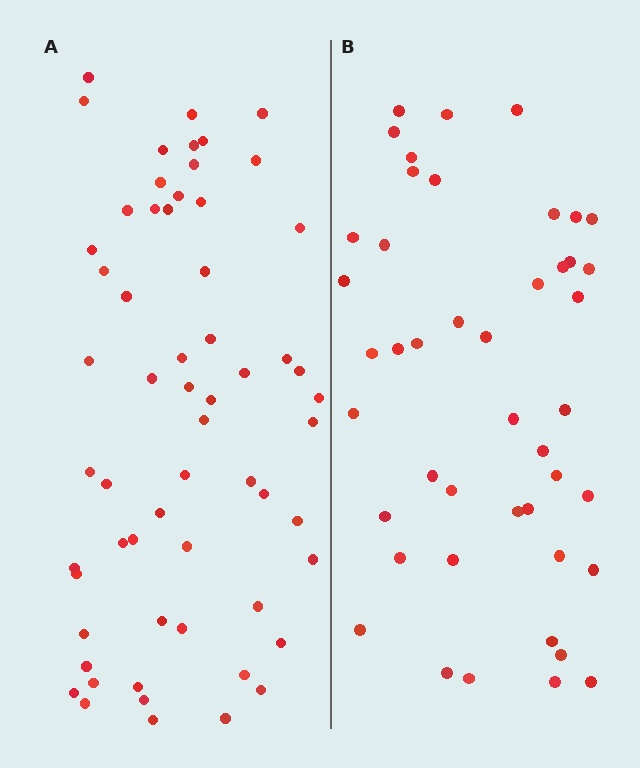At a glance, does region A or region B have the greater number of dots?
Region A (the left region) has more dots.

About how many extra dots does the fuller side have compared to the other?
Region A has approximately 15 more dots than region B.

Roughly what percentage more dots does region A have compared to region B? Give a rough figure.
About 35% more.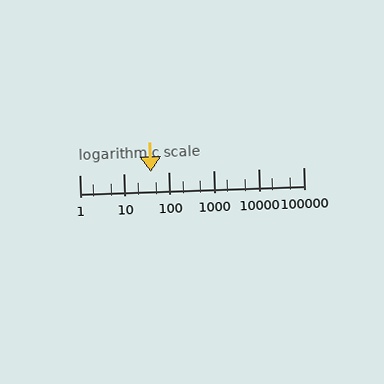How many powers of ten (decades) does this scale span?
The scale spans 5 decades, from 1 to 100000.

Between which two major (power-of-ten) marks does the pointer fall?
The pointer is between 10 and 100.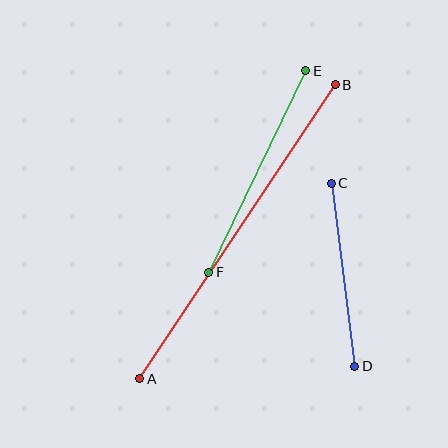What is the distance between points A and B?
The distance is approximately 353 pixels.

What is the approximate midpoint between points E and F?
The midpoint is at approximately (257, 171) pixels.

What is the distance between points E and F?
The distance is approximately 223 pixels.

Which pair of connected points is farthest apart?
Points A and B are farthest apart.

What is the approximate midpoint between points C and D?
The midpoint is at approximately (343, 275) pixels.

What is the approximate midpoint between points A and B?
The midpoint is at approximately (237, 232) pixels.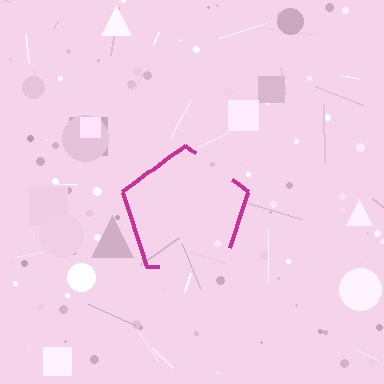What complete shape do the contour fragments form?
The contour fragments form a pentagon.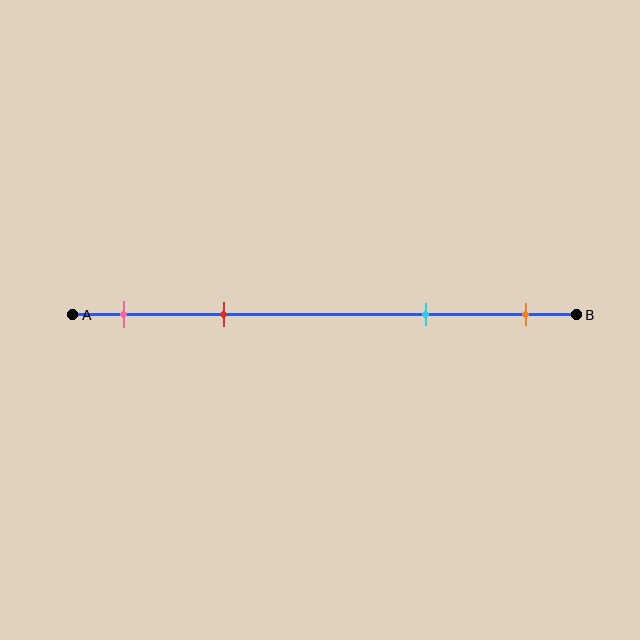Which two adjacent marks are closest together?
The pink and red marks are the closest adjacent pair.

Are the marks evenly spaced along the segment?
No, the marks are not evenly spaced.